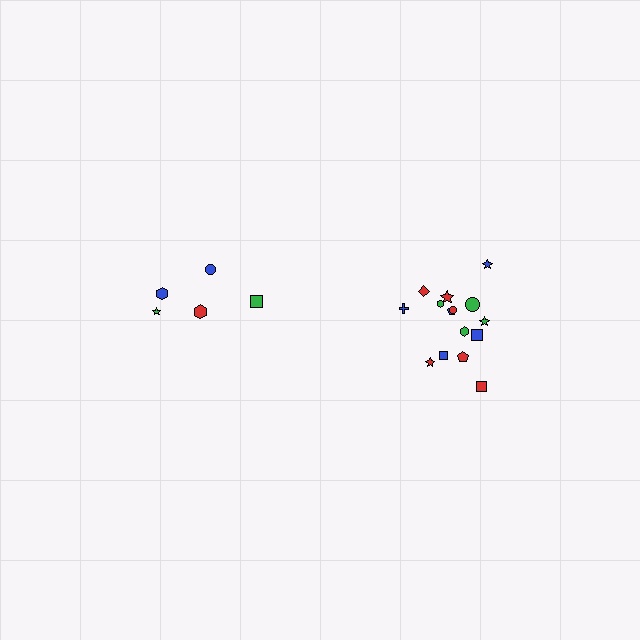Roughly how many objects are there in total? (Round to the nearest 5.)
Roughly 20 objects in total.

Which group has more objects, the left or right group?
The right group.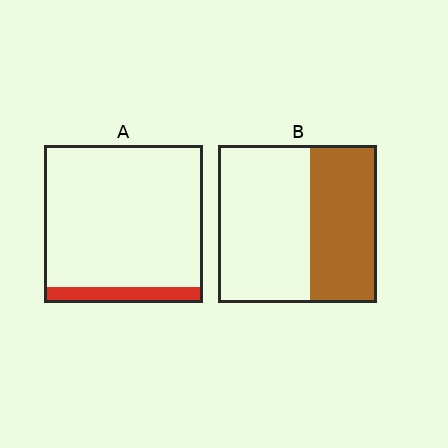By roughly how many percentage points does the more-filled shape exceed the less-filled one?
By roughly 30 percentage points (B over A).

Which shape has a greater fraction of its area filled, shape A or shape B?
Shape B.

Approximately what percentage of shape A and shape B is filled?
A is approximately 10% and B is approximately 40%.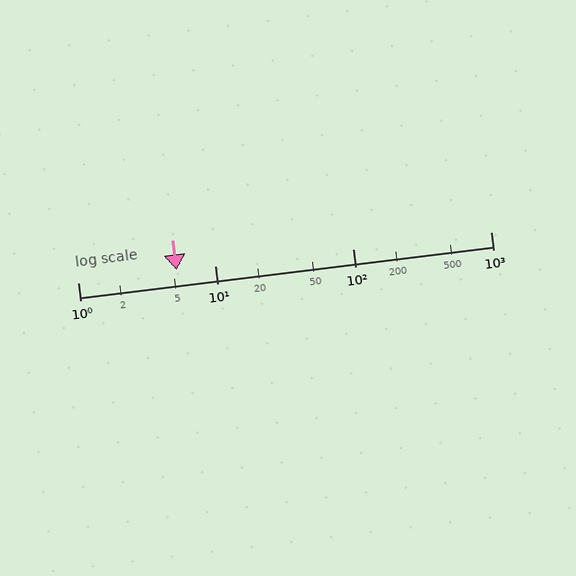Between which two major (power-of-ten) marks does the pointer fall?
The pointer is between 1 and 10.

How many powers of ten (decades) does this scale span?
The scale spans 3 decades, from 1 to 1000.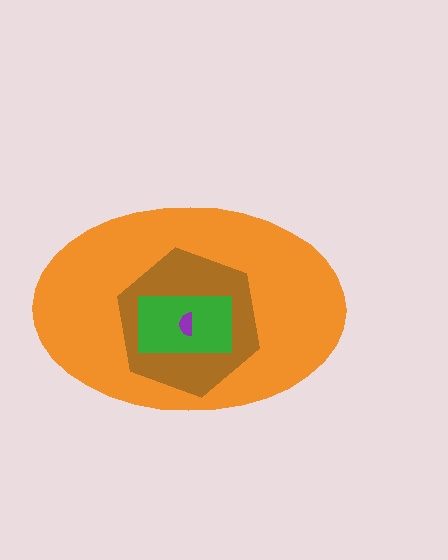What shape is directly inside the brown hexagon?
The green rectangle.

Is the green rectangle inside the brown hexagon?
Yes.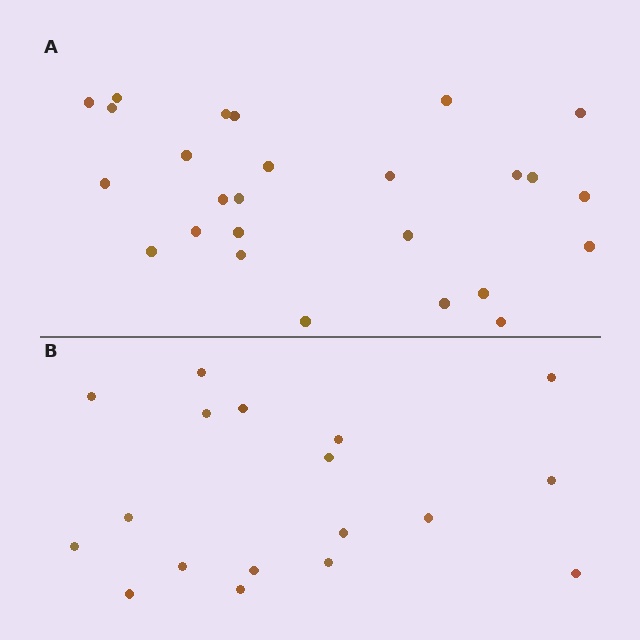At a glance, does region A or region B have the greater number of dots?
Region A (the top region) has more dots.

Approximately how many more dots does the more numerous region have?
Region A has roughly 8 or so more dots than region B.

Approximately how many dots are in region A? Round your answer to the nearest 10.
About 30 dots. (The exact count is 26, which rounds to 30.)